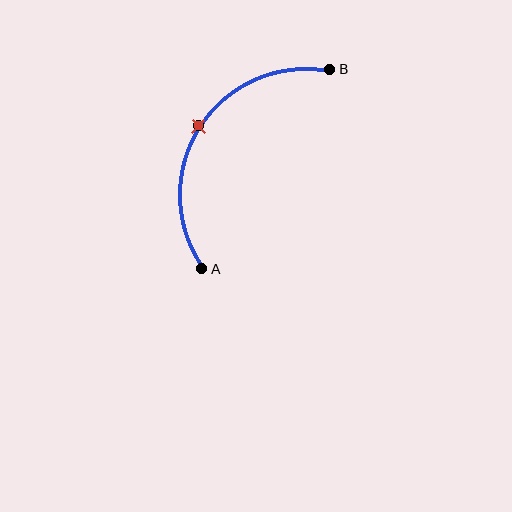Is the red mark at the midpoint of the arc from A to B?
Yes. The red mark lies on the arc at equal arc-length from both A and B — it is the arc midpoint.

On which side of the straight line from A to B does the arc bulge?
The arc bulges to the left of the straight line connecting A and B.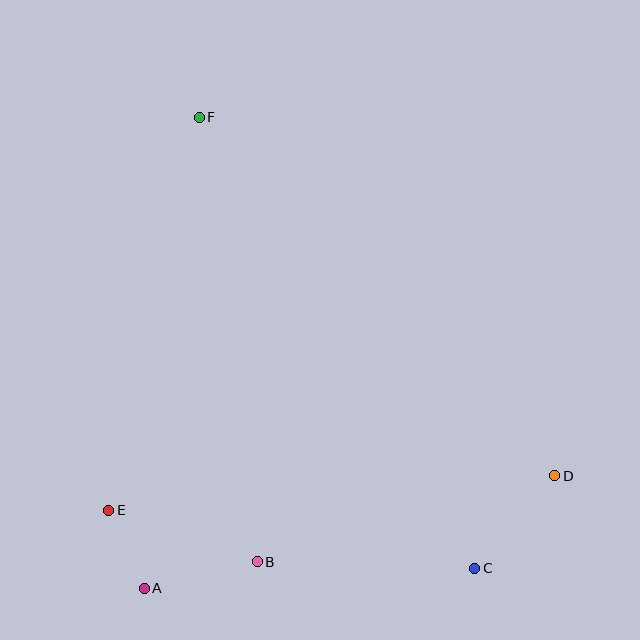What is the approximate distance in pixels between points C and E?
The distance between C and E is approximately 371 pixels.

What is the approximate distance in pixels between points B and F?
The distance between B and F is approximately 449 pixels.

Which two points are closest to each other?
Points A and E are closest to each other.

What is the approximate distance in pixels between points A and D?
The distance between A and D is approximately 426 pixels.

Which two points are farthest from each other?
Points C and F are farthest from each other.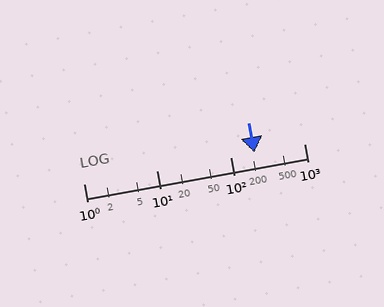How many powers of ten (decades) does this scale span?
The scale spans 3 decades, from 1 to 1000.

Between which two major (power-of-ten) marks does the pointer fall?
The pointer is between 100 and 1000.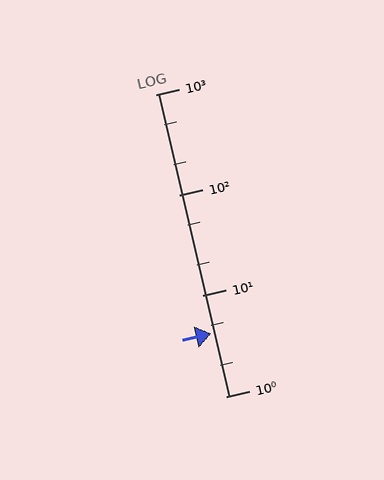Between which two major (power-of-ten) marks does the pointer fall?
The pointer is between 1 and 10.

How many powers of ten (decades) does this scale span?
The scale spans 3 decades, from 1 to 1000.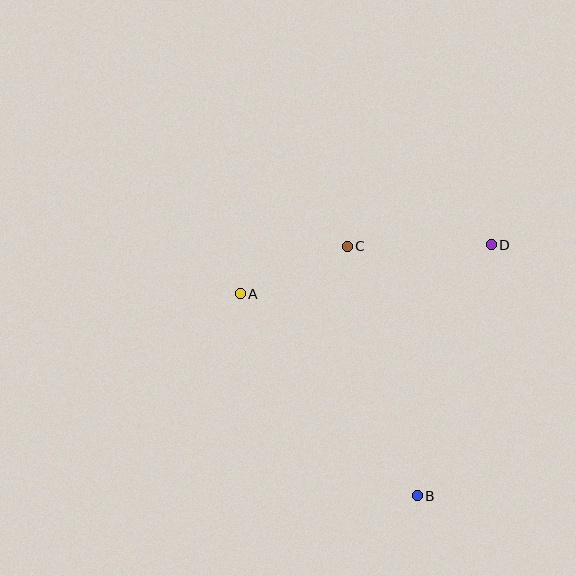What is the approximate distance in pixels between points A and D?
The distance between A and D is approximately 256 pixels.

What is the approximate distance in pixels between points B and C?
The distance between B and C is approximately 259 pixels.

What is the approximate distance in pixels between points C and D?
The distance between C and D is approximately 144 pixels.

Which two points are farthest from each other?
Points A and B are farthest from each other.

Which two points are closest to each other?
Points A and C are closest to each other.